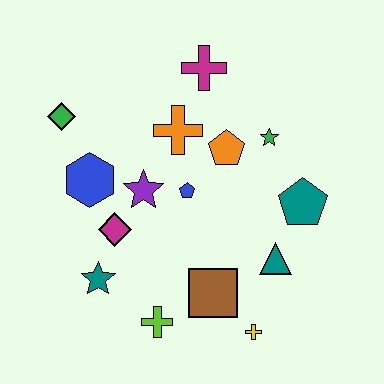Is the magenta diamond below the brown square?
No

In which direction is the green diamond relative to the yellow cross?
The green diamond is above the yellow cross.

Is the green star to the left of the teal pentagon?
Yes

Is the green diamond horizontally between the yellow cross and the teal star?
No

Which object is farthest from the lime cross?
The magenta cross is farthest from the lime cross.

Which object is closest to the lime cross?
The brown square is closest to the lime cross.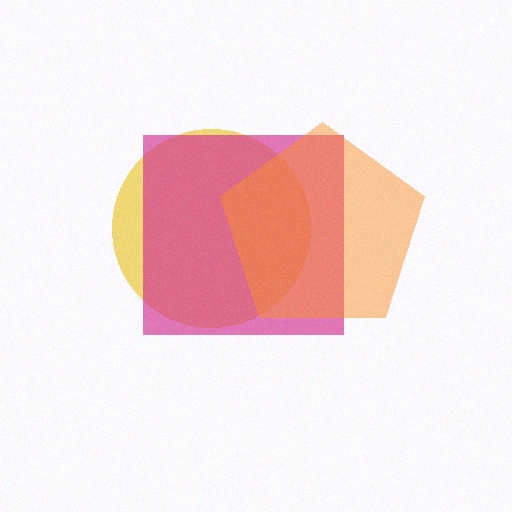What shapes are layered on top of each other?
The layered shapes are: a yellow circle, a magenta square, an orange pentagon.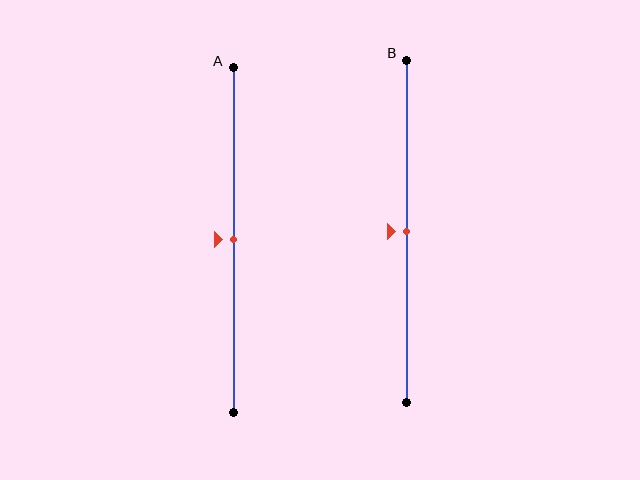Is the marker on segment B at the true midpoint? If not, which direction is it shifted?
Yes, the marker on segment B is at the true midpoint.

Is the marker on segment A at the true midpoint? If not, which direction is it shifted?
Yes, the marker on segment A is at the true midpoint.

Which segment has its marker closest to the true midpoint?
Segment A has its marker closest to the true midpoint.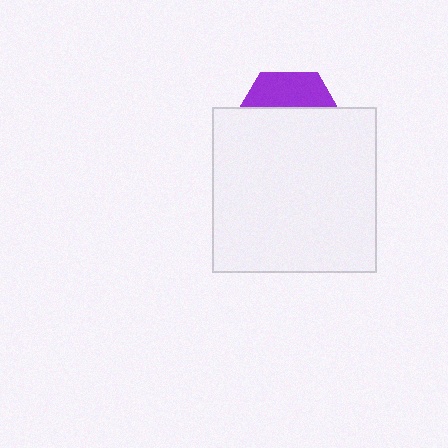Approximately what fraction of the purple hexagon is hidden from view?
Roughly 68% of the purple hexagon is hidden behind the white square.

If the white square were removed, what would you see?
You would see the complete purple hexagon.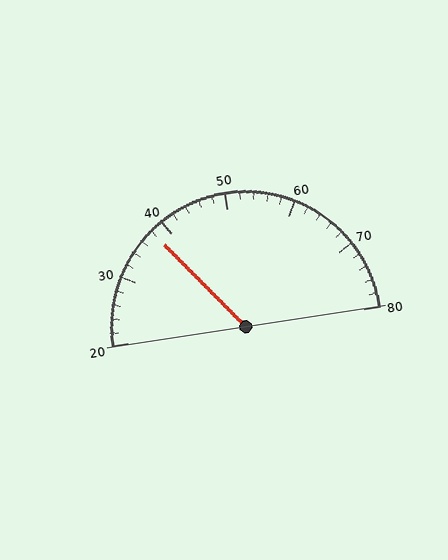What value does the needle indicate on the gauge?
The needle indicates approximately 38.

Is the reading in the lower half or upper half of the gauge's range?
The reading is in the lower half of the range (20 to 80).